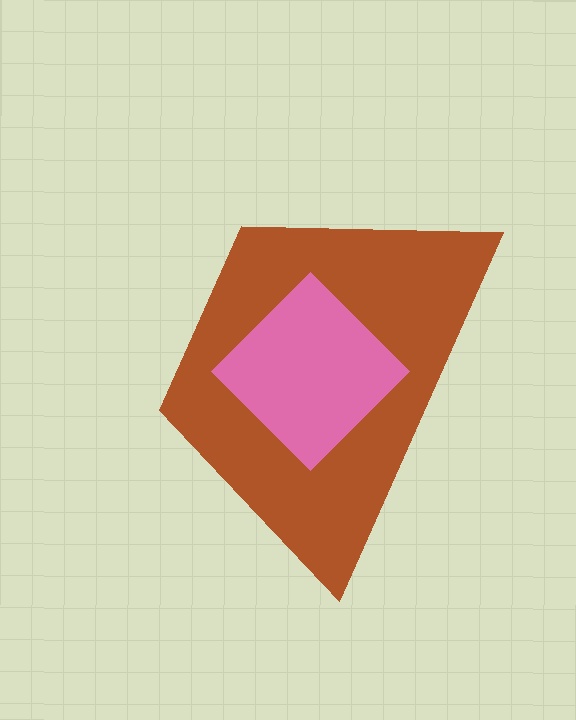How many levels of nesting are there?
2.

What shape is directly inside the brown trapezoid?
The pink diamond.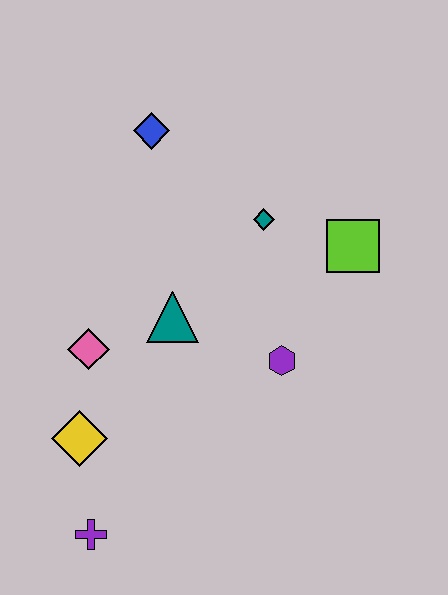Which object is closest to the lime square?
The teal diamond is closest to the lime square.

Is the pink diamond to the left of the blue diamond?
Yes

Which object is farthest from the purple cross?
The blue diamond is farthest from the purple cross.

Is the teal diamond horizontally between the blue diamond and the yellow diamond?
No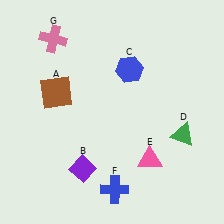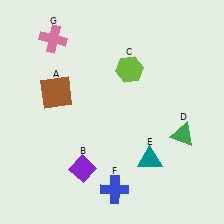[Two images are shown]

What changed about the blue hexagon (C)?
In Image 1, C is blue. In Image 2, it changed to lime.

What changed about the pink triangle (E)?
In Image 1, E is pink. In Image 2, it changed to teal.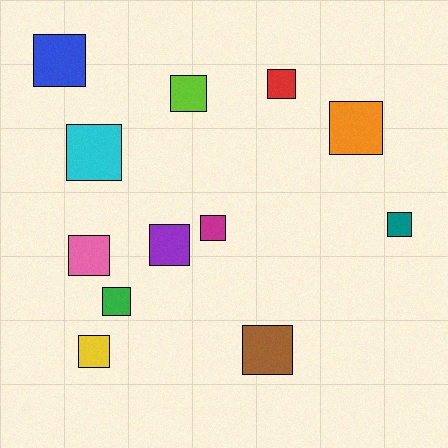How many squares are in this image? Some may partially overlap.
There are 12 squares.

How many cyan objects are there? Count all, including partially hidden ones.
There is 1 cyan object.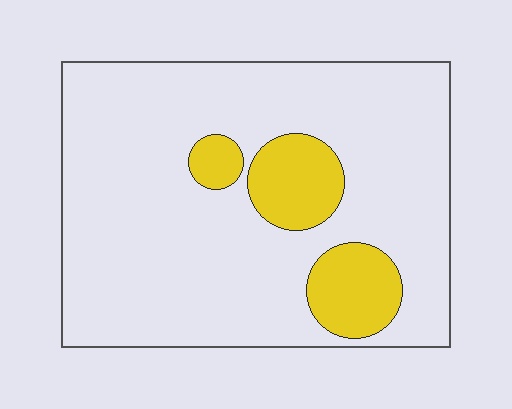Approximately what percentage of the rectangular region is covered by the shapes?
Approximately 15%.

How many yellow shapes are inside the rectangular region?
3.